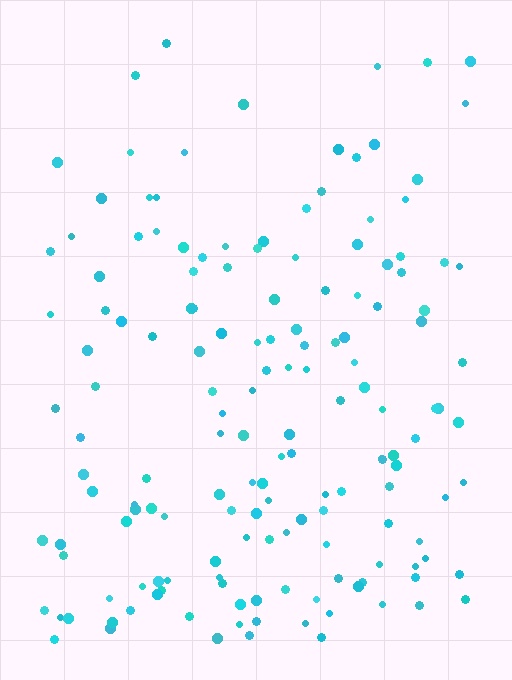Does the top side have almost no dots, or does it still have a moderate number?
Still a moderate number, just noticeably fewer than the bottom.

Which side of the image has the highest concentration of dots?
The bottom.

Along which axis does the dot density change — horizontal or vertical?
Vertical.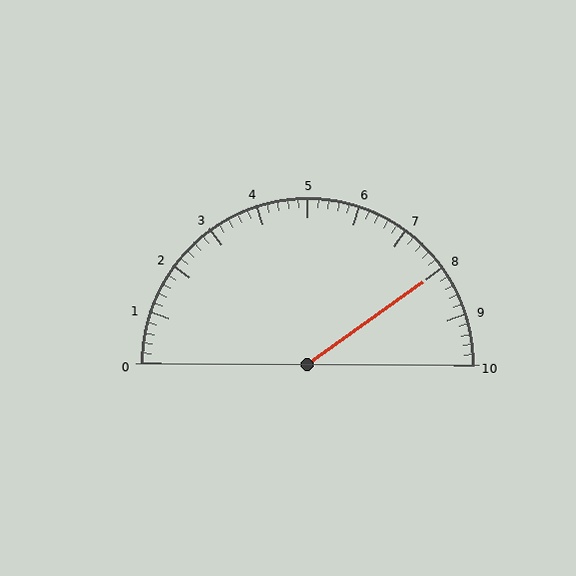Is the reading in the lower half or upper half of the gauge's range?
The reading is in the upper half of the range (0 to 10).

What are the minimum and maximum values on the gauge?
The gauge ranges from 0 to 10.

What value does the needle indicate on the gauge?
The needle indicates approximately 8.0.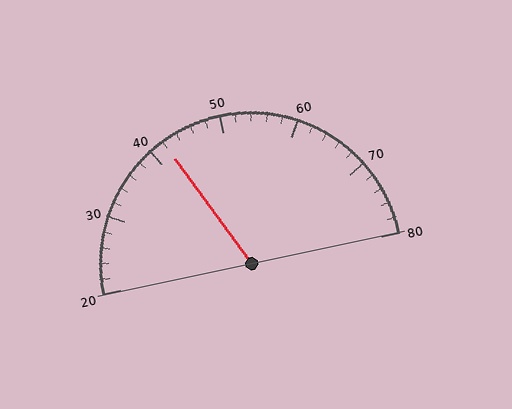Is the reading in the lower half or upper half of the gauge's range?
The reading is in the lower half of the range (20 to 80).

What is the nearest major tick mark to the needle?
The nearest major tick mark is 40.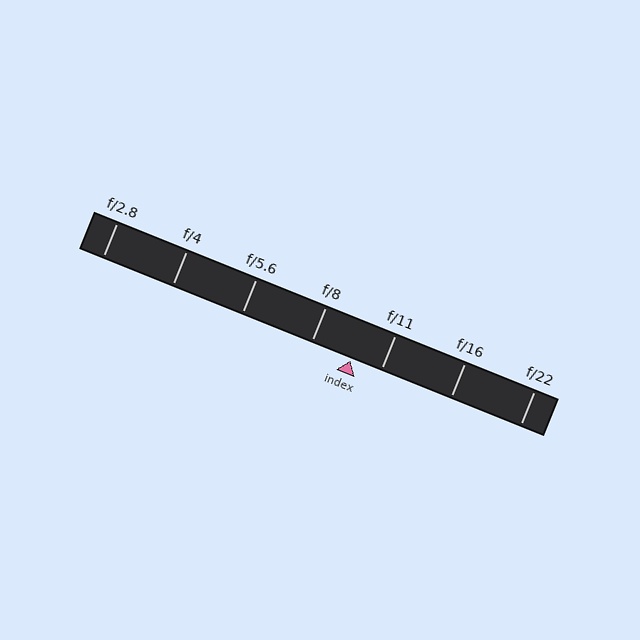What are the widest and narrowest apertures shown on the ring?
The widest aperture shown is f/2.8 and the narrowest is f/22.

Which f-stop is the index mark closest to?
The index mark is closest to f/11.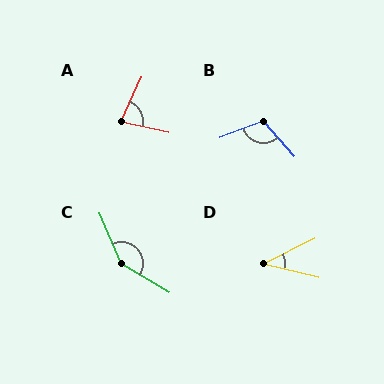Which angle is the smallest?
D, at approximately 40 degrees.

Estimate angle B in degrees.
Approximately 111 degrees.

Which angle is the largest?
C, at approximately 144 degrees.